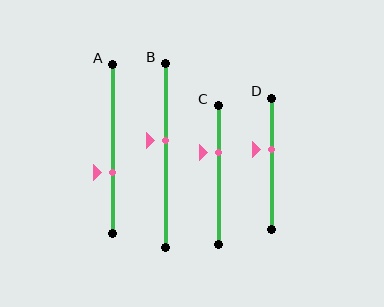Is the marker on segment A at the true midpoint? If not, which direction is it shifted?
No, the marker on segment A is shifted downward by about 14% of the segment length.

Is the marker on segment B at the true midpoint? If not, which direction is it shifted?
No, the marker on segment B is shifted upward by about 8% of the segment length.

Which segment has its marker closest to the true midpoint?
Segment B has its marker closest to the true midpoint.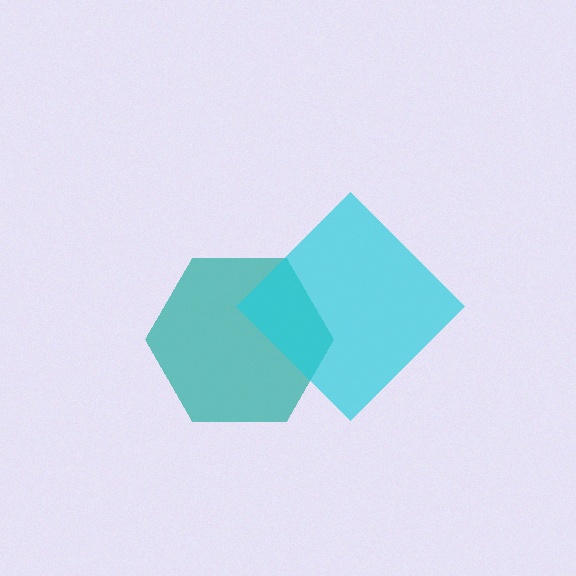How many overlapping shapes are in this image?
There are 2 overlapping shapes in the image.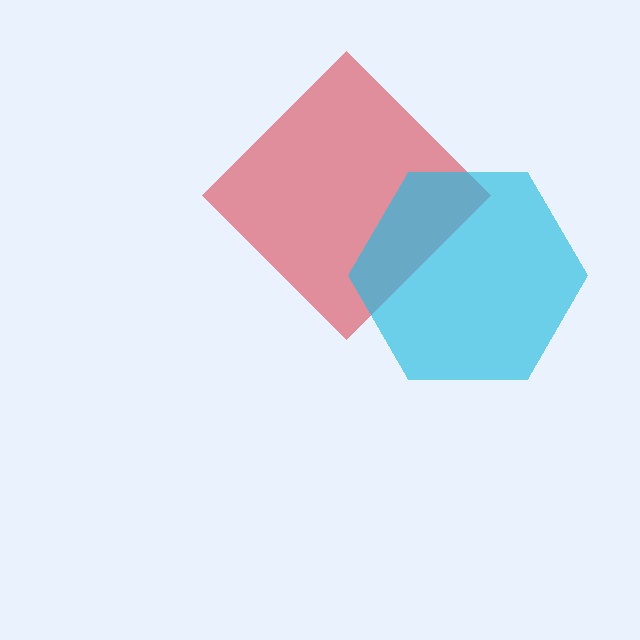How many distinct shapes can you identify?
There are 2 distinct shapes: a red diamond, a cyan hexagon.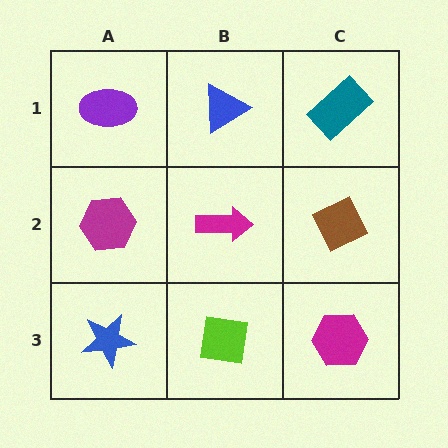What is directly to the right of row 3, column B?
A magenta hexagon.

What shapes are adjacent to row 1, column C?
A brown diamond (row 2, column C), a blue triangle (row 1, column B).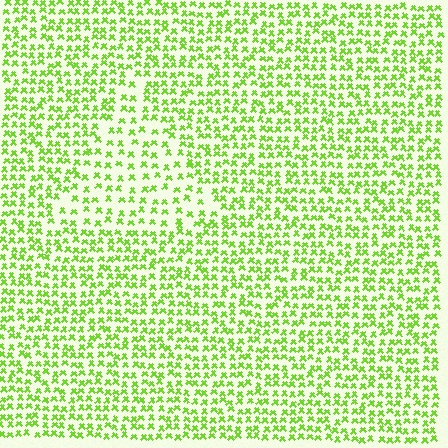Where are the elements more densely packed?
The elements are more densely packed outside the triangle boundary.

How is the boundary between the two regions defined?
The boundary is defined by a change in element density (approximately 1.7x ratio). All elements are the same color, size, and shape.